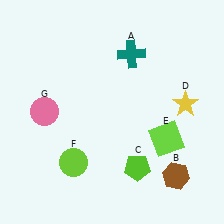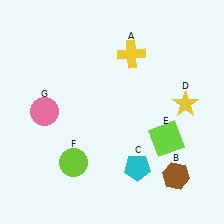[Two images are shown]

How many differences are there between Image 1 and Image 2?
There are 2 differences between the two images.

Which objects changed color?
A changed from teal to yellow. C changed from lime to cyan.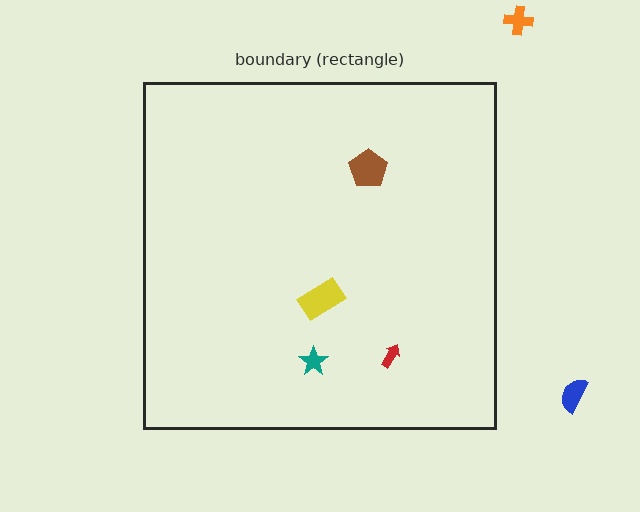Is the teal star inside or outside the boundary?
Inside.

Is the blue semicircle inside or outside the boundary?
Outside.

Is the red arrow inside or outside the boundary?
Inside.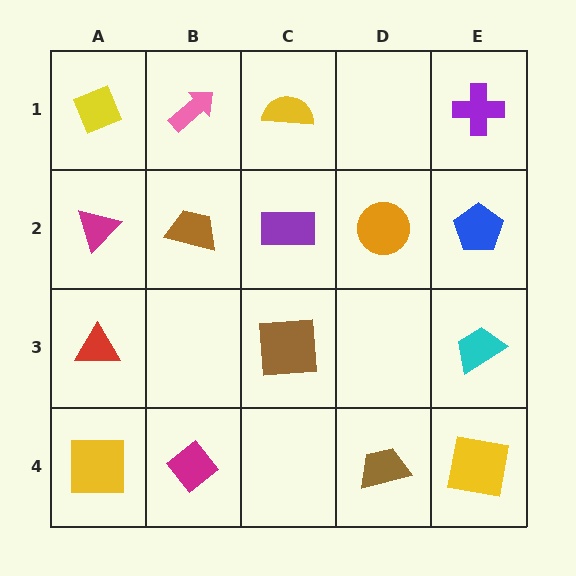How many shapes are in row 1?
4 shapes.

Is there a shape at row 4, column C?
No, that cell is empty.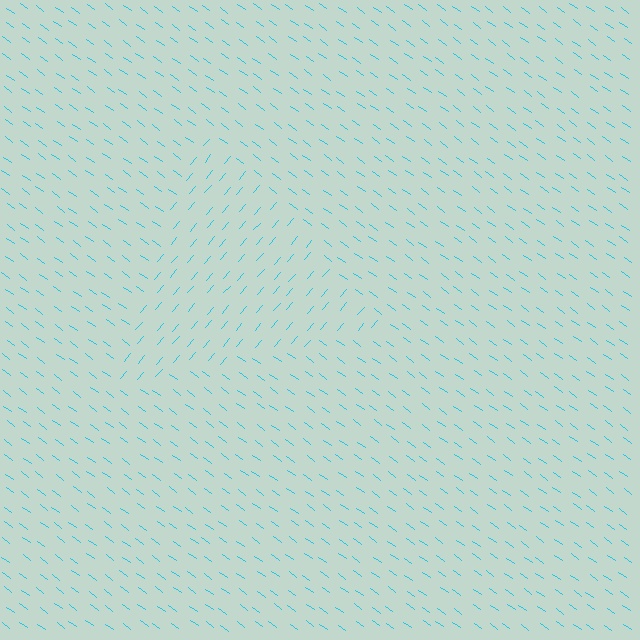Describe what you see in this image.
The image is filled with small cyan line segments. A triangle region in the image has lines oriented differently from the surrounding lines, creating a visible texture boundary.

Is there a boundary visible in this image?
Yes, there is a texture boundary formed by a change in line orientation.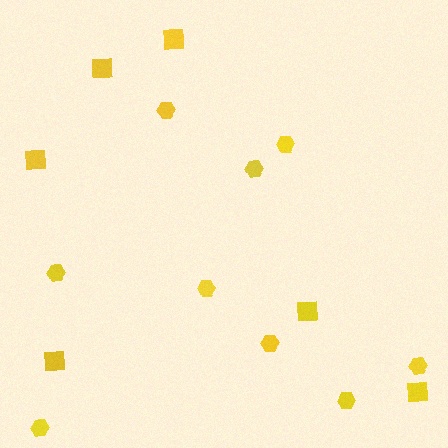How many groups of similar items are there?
There are 2 groups: one group of hexagons (9) and one group of squares (6).